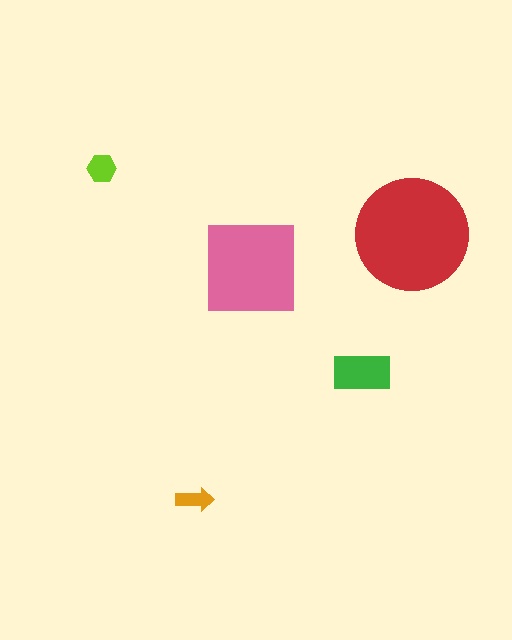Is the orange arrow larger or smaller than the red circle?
Smaller.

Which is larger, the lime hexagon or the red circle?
The red circle.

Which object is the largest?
The red circle.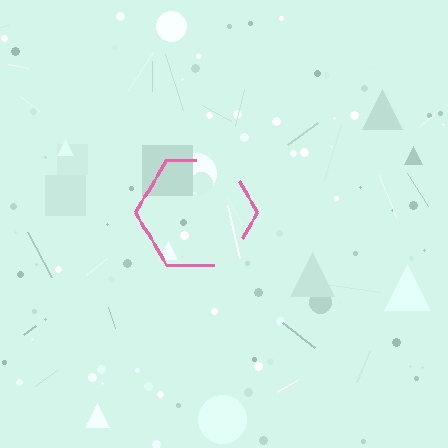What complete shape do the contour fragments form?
The contour fragments form a hexagon.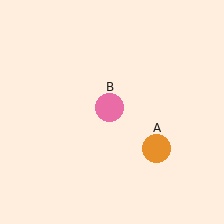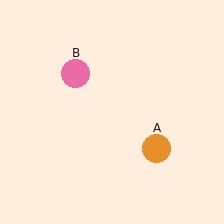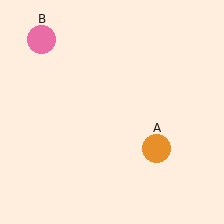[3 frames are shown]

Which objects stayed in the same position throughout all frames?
Orange circle (object A) remained stationary.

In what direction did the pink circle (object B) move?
The pink circle (object B) moved up and to the left.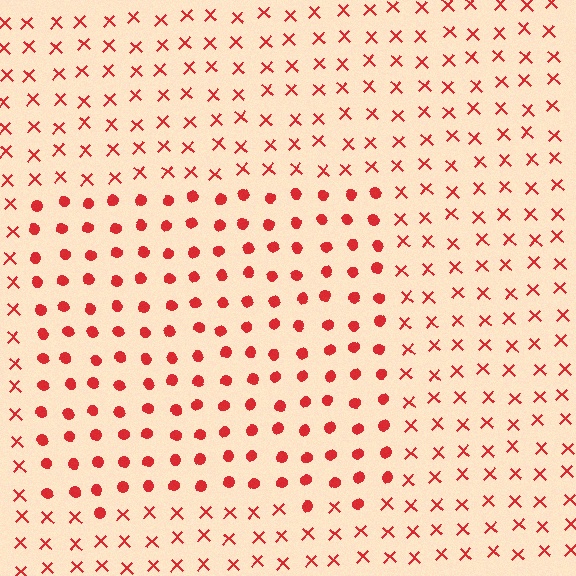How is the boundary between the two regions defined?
The boundary is defined by a change in element shape: circles inside vs. X marks outside. All elements share the same color and spacing.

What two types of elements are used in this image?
The image uses circles inside the rectangle region and X marks outside it.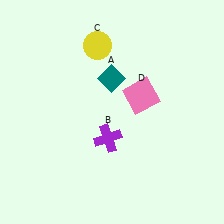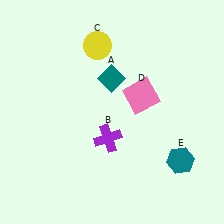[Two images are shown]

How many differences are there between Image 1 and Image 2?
There is 1 difference between the two images.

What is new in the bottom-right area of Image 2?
A teal hexagon (E) was added in the bottom-right area of Image 2.